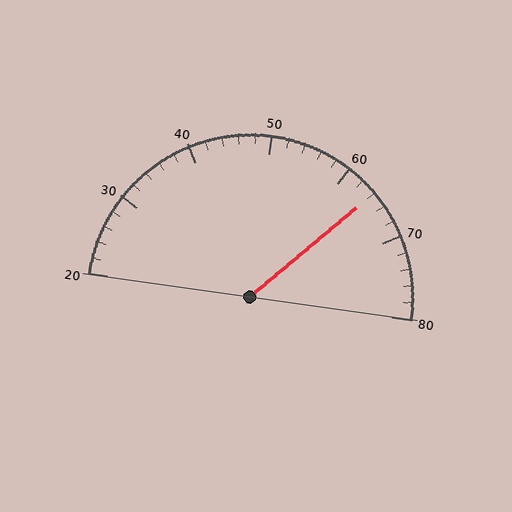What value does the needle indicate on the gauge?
The needle indicates approximately 64.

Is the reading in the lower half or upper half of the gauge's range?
The reading is in the upper half of the range (20 to 80).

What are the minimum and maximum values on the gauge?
The gauge ranges from 20 to 80.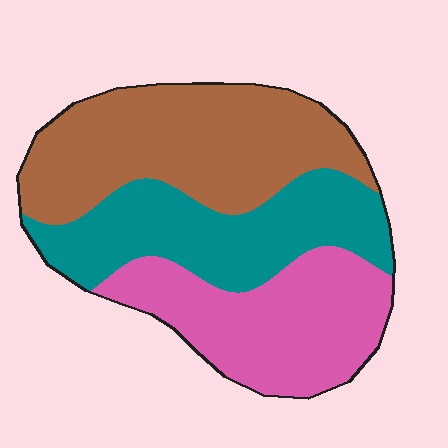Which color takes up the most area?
Brown, at roughly 40%.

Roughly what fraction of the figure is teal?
Teal takes up about one third (1/3) of the figure.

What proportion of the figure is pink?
Pink takes up between a sixth and a third of the figure.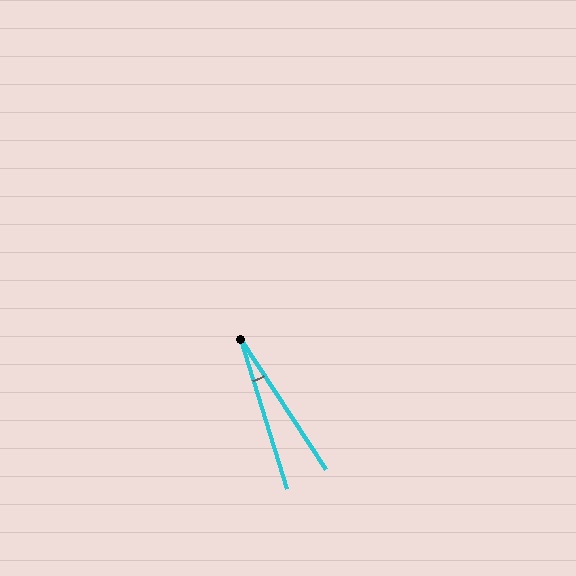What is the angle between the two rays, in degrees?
Approximately 16 degrees.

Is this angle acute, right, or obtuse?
It is acute.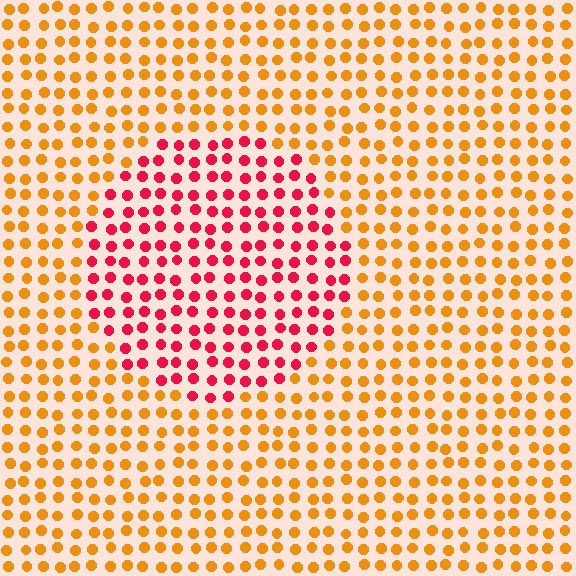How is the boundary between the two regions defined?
The boundary is defined purely by a slight shift in hue (about 50 degrees). Spacing, size, and orientation are identical on both sides.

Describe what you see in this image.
The image is filled with small orange elements in a uniform arrangement. A circle-shaped region is visible where the elements are tinted to a slightly different hue, forming a subtle color boundary.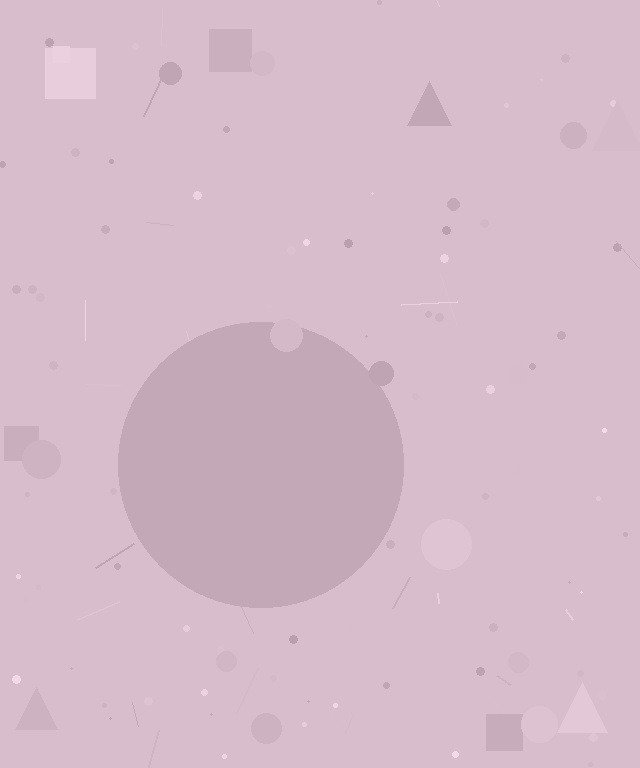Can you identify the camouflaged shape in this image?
The camouflaged shape is a circle.